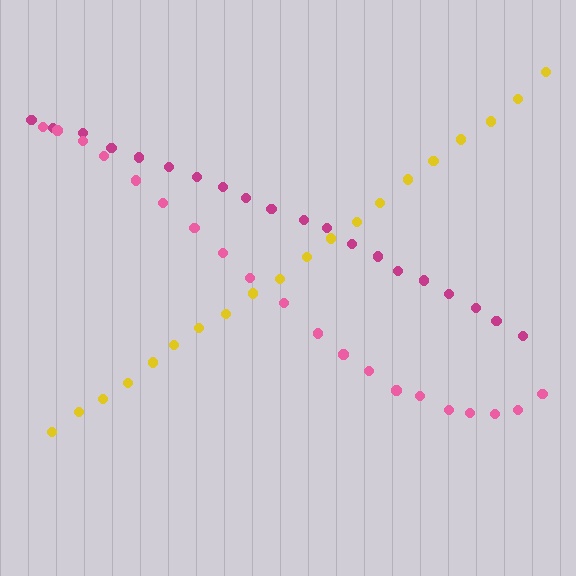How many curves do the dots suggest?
There are 3 distinct paths.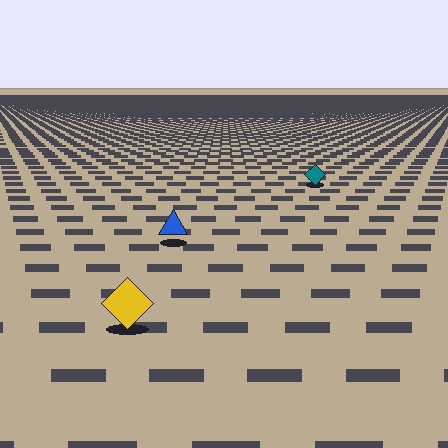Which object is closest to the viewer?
The yellow diamond is closest. The texture marks near it are larger and more spread out.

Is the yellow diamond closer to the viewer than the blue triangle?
Yes. The yellow diamond is closer — you can tell from the texture gradient: the ground texture is coarser near it.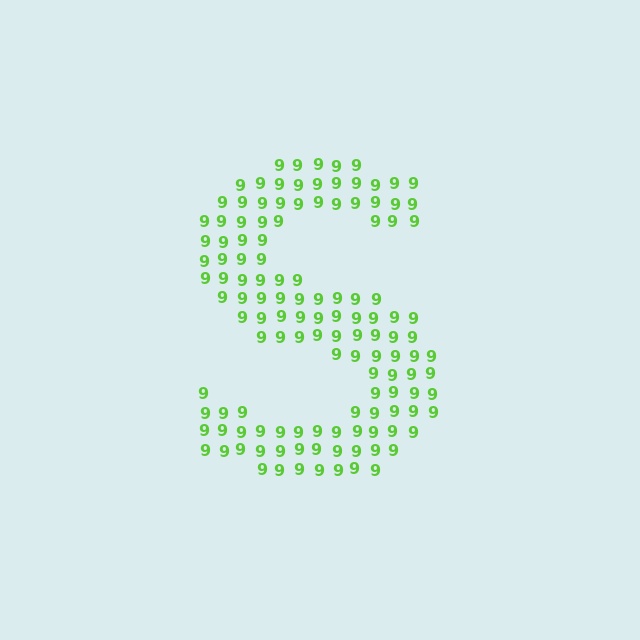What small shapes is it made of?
It is made of small digit 9's.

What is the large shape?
The large shape is the letter S.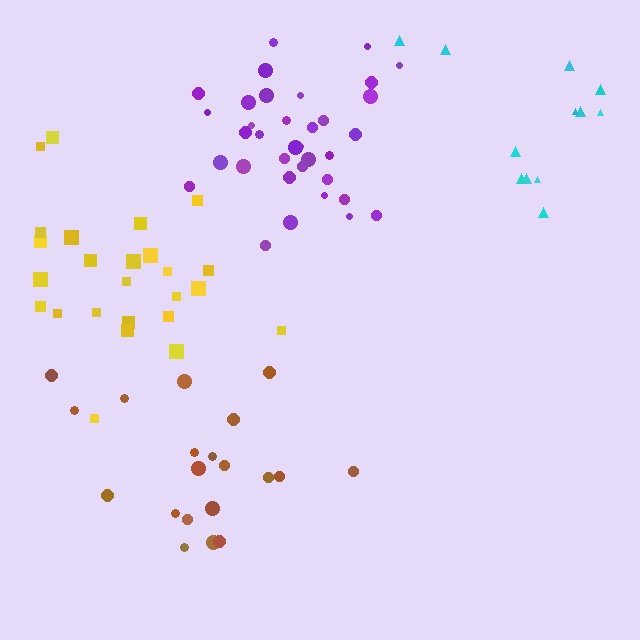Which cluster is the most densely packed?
Purple.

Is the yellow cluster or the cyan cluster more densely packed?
Yellow.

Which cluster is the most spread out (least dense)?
Cyan.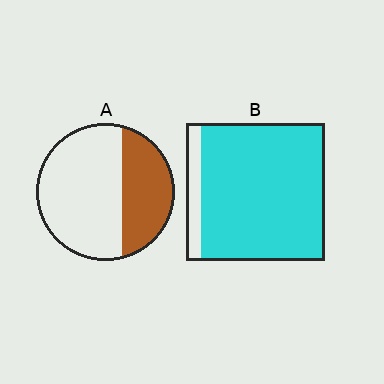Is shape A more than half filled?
No.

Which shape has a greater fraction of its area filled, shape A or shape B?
Shape B.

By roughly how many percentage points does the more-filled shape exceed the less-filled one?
By roughly 55 percentage points (B over A).